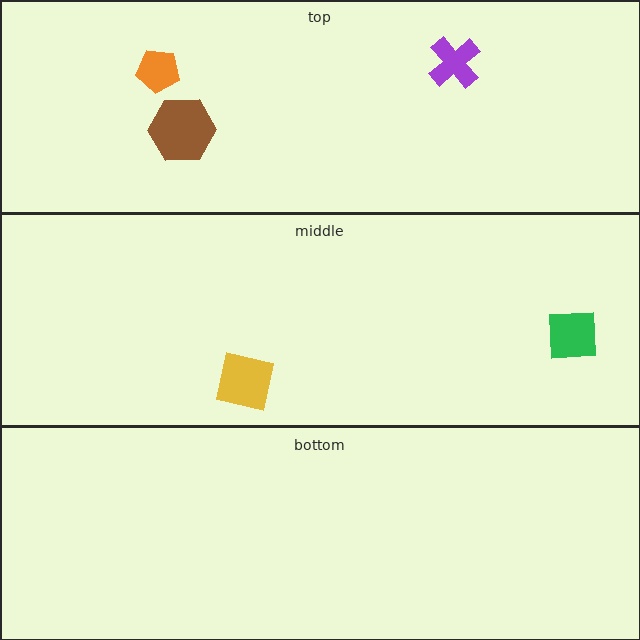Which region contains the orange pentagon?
The top region.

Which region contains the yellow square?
The middle region.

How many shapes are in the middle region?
2.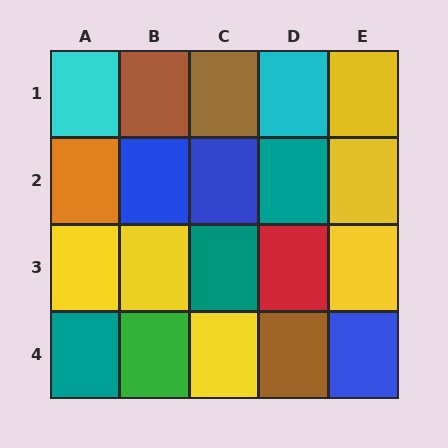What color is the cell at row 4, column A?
Teal.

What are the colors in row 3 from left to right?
Yellow, yellow, teal, red, yellow.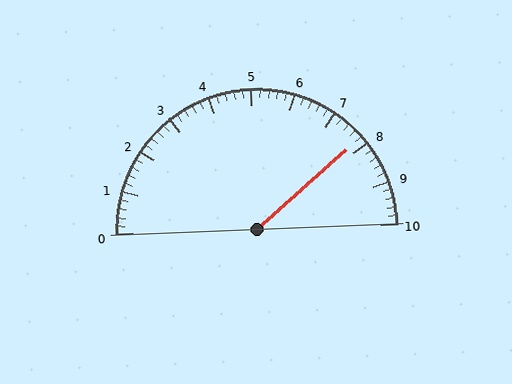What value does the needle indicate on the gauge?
The needle indicates approximately 7.8.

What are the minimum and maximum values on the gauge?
The gauge ranges from 0 to 10.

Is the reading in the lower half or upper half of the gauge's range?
The reading is in the upper half of the range (0 to 10).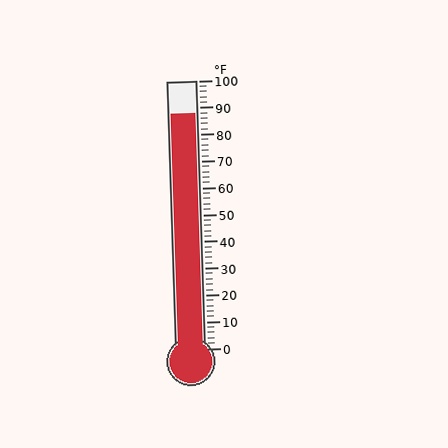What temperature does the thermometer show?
The thermometer shows approximately 88°F.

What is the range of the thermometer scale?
The thermometer scale ranges from 0°F to 100°F.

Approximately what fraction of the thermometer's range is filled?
The thermometer is filled to approximately 90% of its range.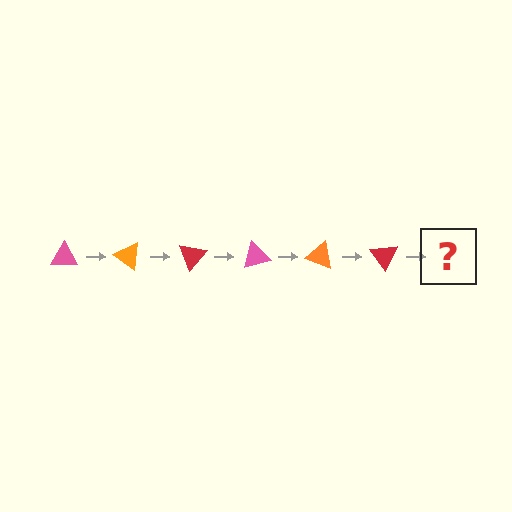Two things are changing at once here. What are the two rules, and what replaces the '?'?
The two rules are that it rotates 35 degrees each step and the color cycles through pink, orange, and red. The '?' should be a pink triangle, rotated 210 degrees from the start.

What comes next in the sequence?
The next element should be a pink triangle, rotated 210 degrees from the start.